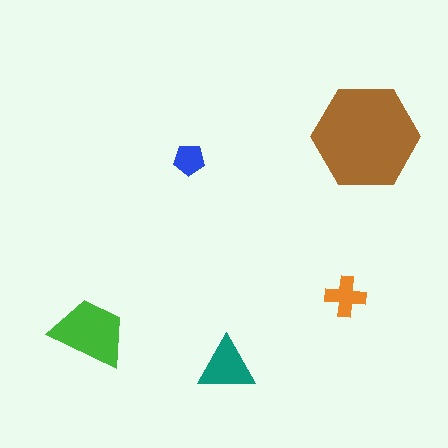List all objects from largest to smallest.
The brown hexagon, the green trapezoid, the teal triangle, the orange cross, the blue pentagon.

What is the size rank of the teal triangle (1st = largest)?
3rd.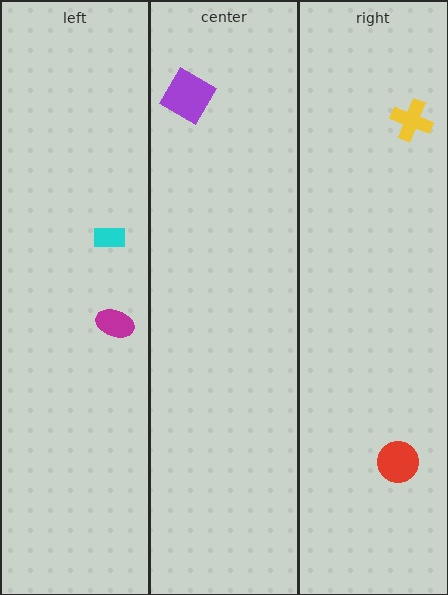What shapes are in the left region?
The magenta ellipse, the cyan rectangle.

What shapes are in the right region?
The red circle, the yellow cross.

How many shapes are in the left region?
2.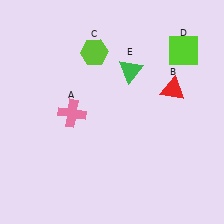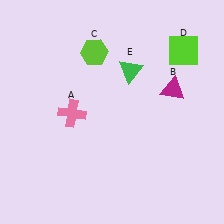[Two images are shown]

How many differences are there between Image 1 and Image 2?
There is 1 difference between the two images.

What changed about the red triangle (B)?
In Image 1, B is red. In Image 2, it changed to magenta.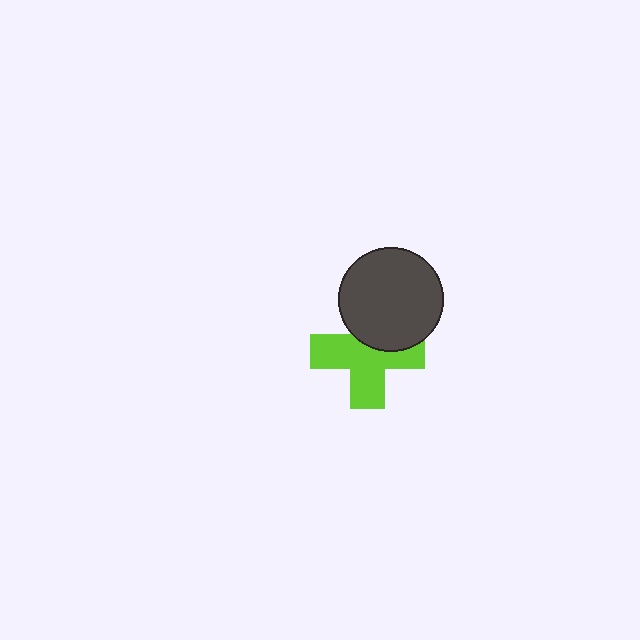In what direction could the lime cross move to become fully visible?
The lime cross could move down. That would shift it out from behind the dark gray circle entirely.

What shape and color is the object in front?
The object in front is a dark gray circle.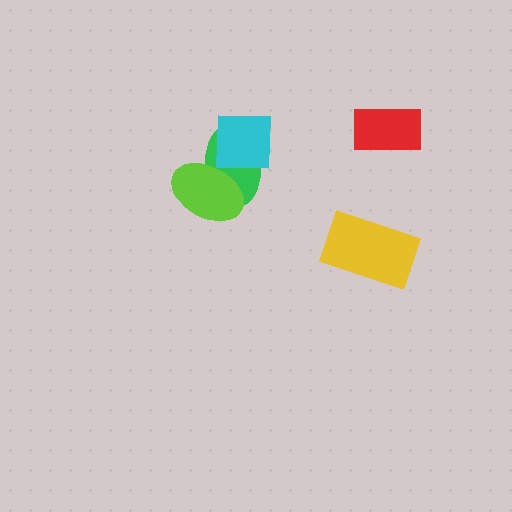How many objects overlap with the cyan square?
1 object overlaps with the cyan square.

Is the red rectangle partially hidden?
No, no other shape covers it.